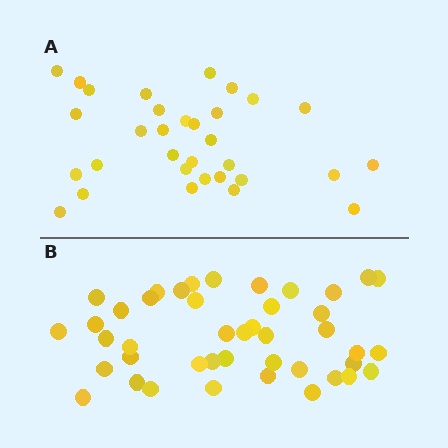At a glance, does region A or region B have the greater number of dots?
Region B (the bottom region) has more dots.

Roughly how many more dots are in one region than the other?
Region B has roughly 12 or so more dots than region A.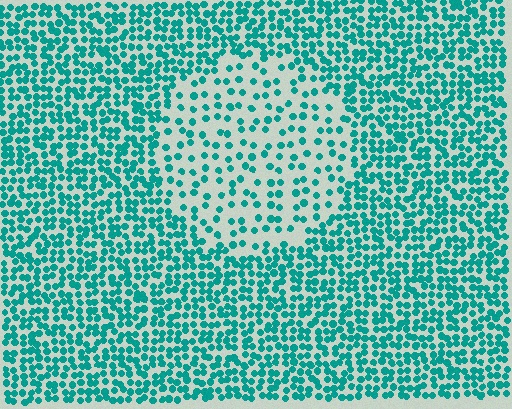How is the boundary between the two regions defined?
The boundary is defined by a change in element density (approximately 2.3x ratio). All elements are the same color, size, and shape.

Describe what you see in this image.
The image contains small teal elements arranged at two different densities. A circle-shaped region is visible where the elements are less densely packed than the surrounding area.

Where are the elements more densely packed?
The elements are more densely packed outside the circle boundary.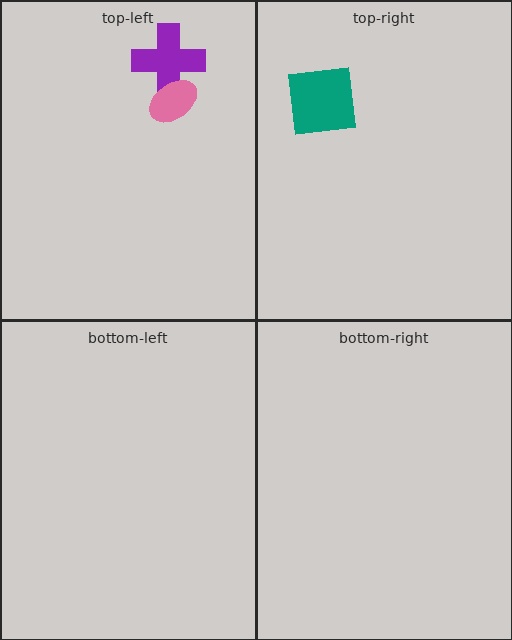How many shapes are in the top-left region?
2.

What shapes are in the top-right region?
The teal square.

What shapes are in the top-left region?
The purple cross, the pink ellipse.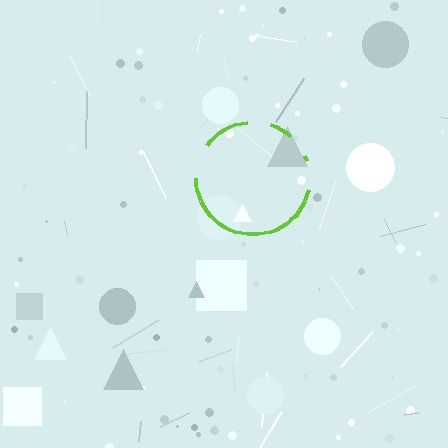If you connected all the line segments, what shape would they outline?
They would outline a circle.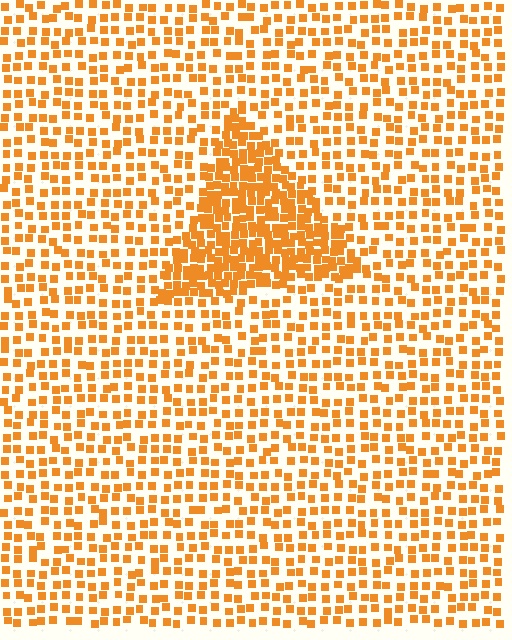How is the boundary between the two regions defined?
The boundary is defined by a change in element density (approximately 2.2x ratio). All elements are the same color, size, and shape.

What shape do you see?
I see a triangle.